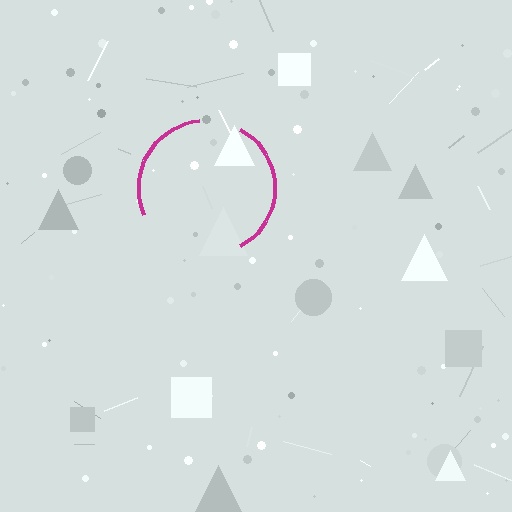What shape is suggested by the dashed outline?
The dashed outline suggests a circle.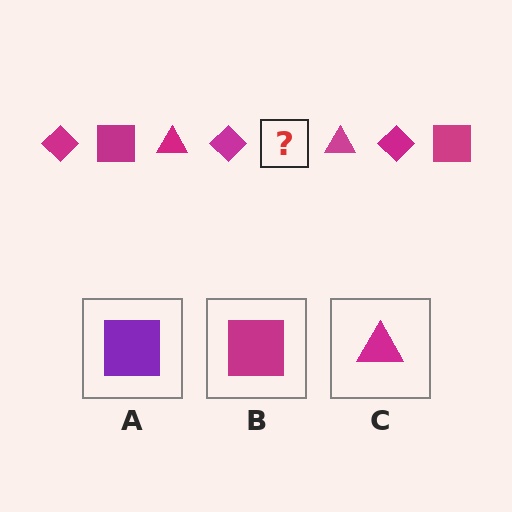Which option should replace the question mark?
Option B.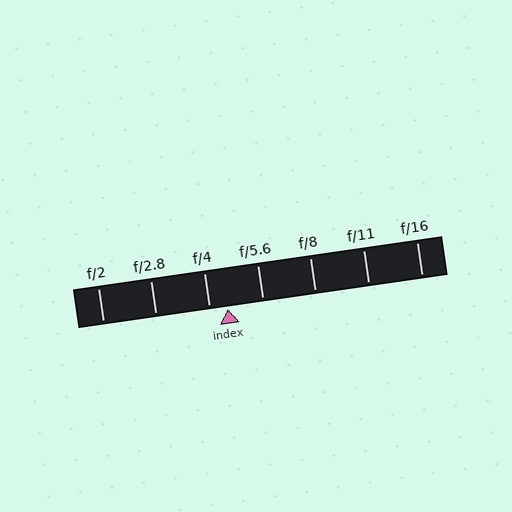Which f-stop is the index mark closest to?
The index mark is closest to f/4.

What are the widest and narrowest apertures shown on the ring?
The widest aperture shown is f/2 and the narrowest is f/16.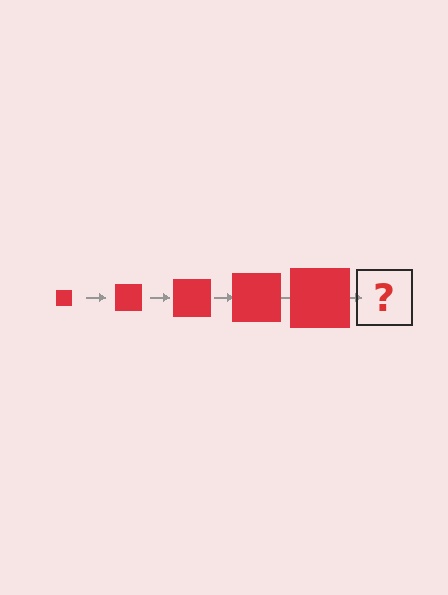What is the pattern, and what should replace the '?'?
The pattern is that the square gets progressively larger each step. The '?' should be a red square, larger than the previous one.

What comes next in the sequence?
The next element should be a red square, larger than the previous one.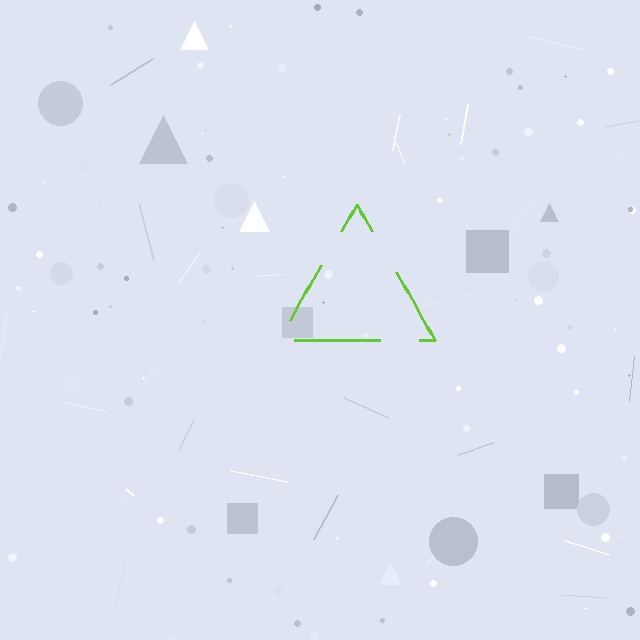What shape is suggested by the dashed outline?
The dashed outline suggests a triangle.